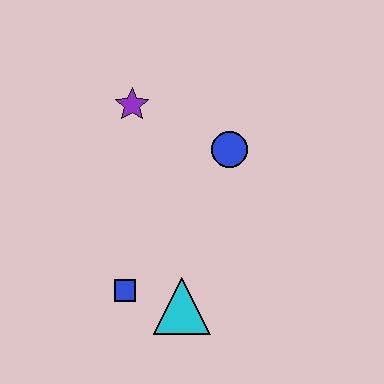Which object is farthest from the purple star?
The cyan triangle is farthest from the purple star.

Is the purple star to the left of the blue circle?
Yes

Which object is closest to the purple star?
The blue circle is closest to the purple star.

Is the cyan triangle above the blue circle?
No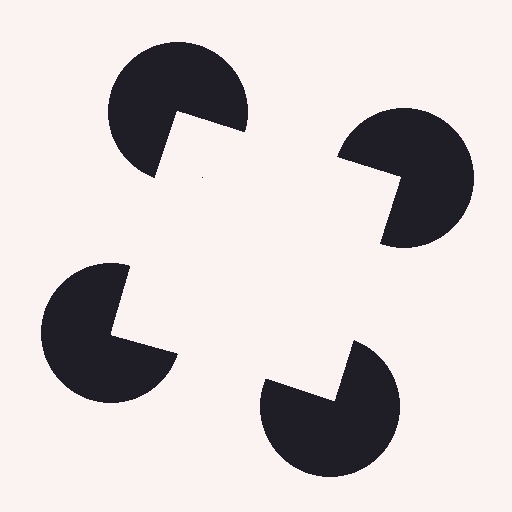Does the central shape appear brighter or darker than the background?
It typically appears slightly brighter than the background, even though no actual brightness change is drawn.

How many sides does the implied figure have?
4 sides.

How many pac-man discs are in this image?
There are 4 — one at each vertex of the illusory square.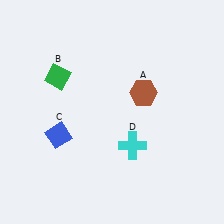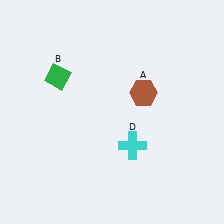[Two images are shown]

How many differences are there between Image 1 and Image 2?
There is 1 difference between the two images.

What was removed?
The blue diamond (C) was removed in Image 2.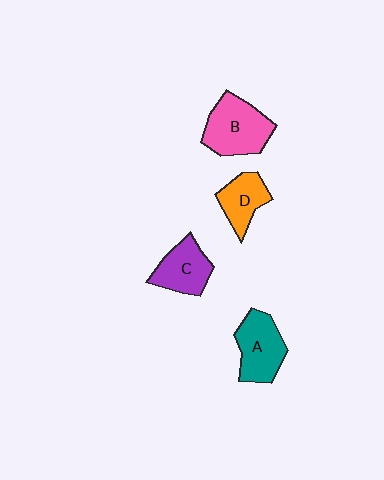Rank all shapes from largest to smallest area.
From largest to smallest: B (pink), A (teal), C (purple), D (orange).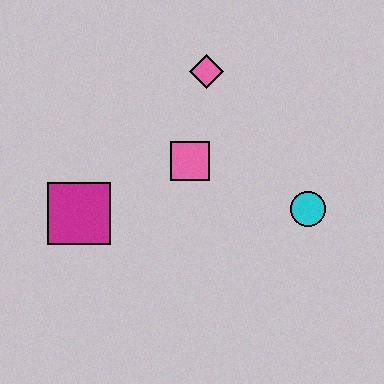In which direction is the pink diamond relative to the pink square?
The pink diamond is above the pink square.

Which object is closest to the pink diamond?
The pink square is closest to the pink diamond.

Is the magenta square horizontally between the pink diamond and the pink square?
No